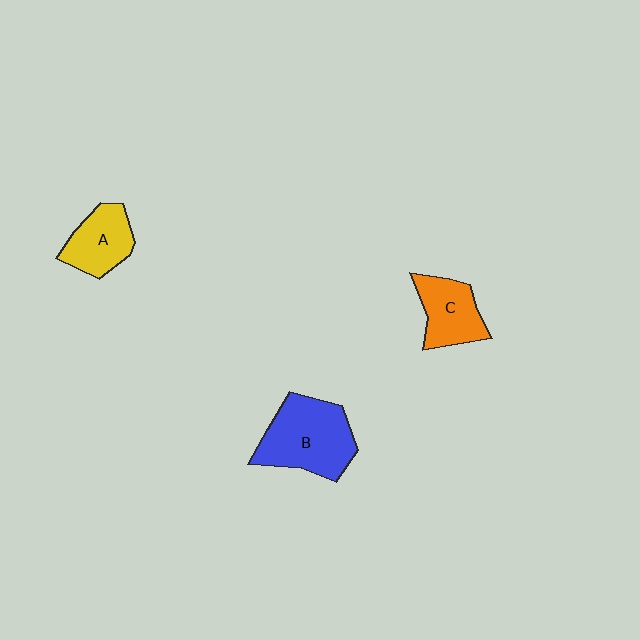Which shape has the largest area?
Shape B (blue).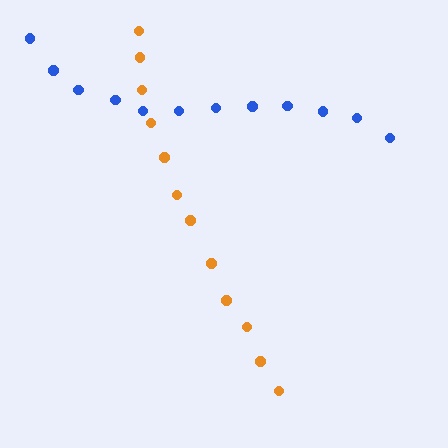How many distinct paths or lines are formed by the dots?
There are 2 distinct paths.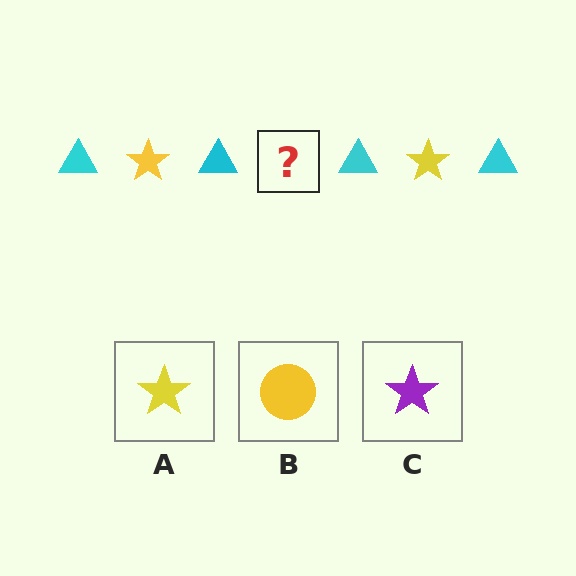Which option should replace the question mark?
Option A.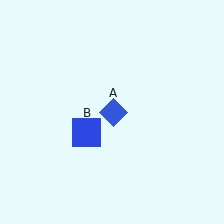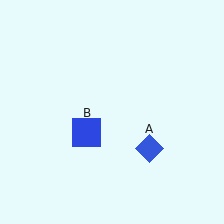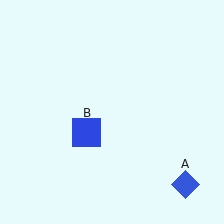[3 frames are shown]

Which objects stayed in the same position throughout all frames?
Blue square (object B) remained stationary.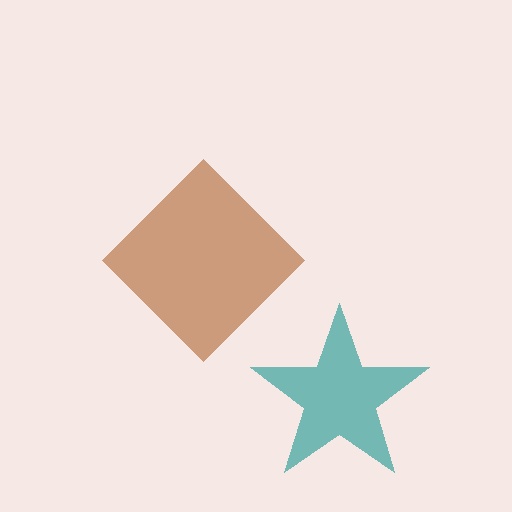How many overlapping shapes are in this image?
There are 2 overlapping shapes in the image.